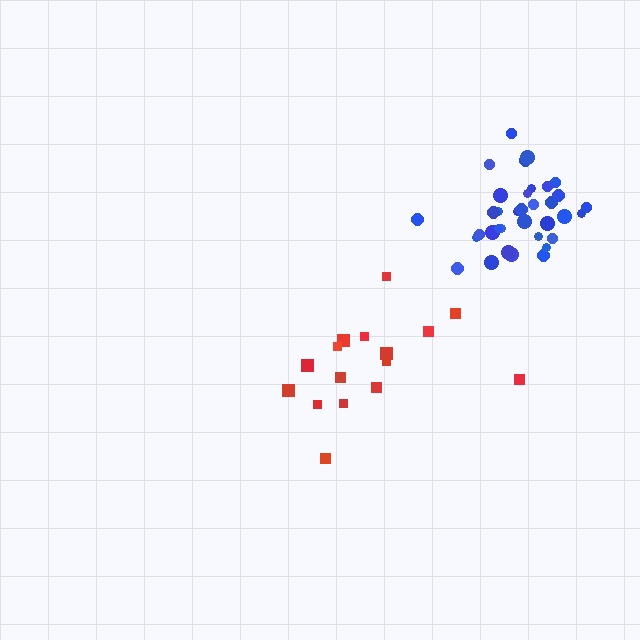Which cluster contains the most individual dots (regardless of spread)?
Blue (35).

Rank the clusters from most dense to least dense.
blue, red.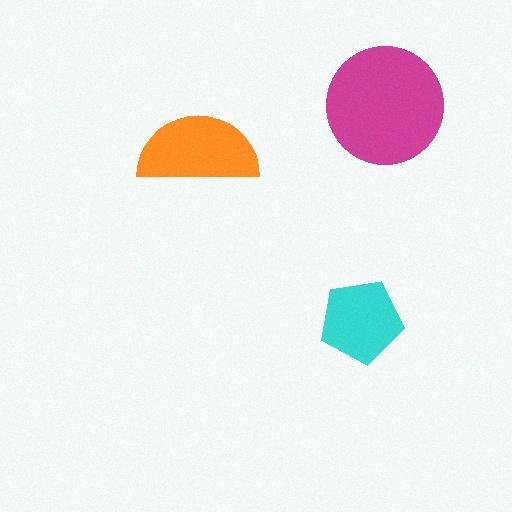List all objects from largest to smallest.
The magenta circle, the orange semicircle, the cyan pentagon.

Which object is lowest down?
The cyan pentagon is bottommost.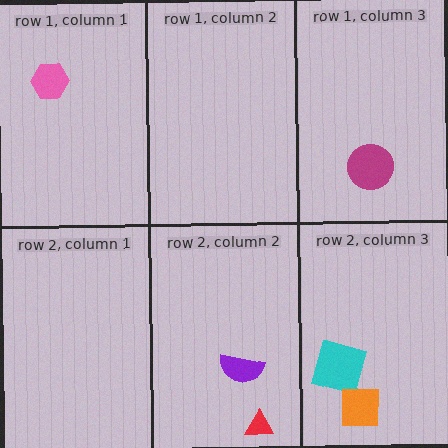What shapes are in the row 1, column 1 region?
The pink hexagon.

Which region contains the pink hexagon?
The row 1, column 1 region.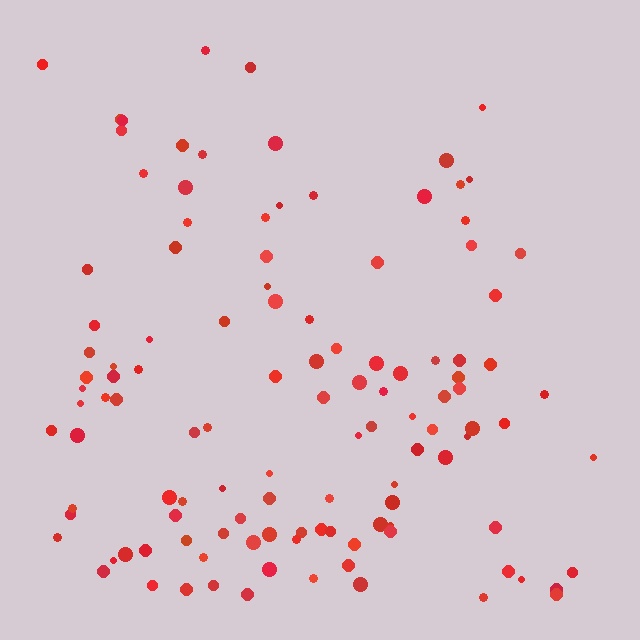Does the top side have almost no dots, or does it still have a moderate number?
Still a moderate number, just noticeably fewer than the bottom.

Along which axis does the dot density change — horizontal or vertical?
Vertical.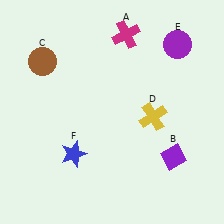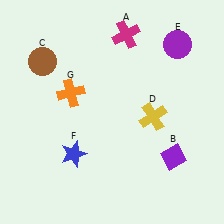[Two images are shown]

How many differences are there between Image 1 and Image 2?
There is 1 difference between the two images.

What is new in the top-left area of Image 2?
An orange cross (G) was added in the top-left area of Image 2.